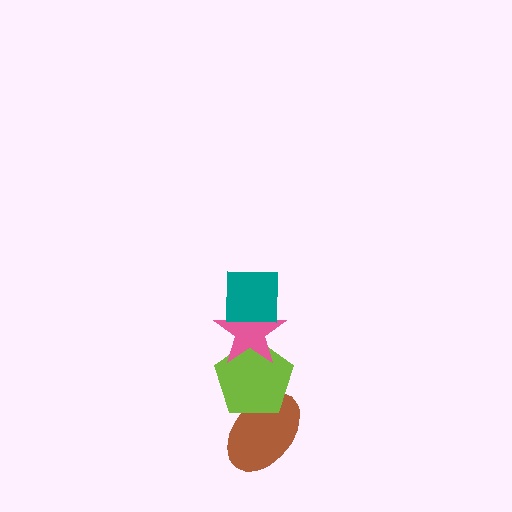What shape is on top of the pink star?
The teal square is on top of the pink star.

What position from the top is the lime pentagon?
The lime pentagon is 3rd from the top.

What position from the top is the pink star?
The pink star is 2nd from the top.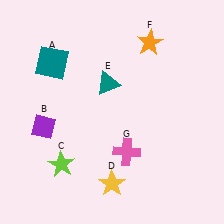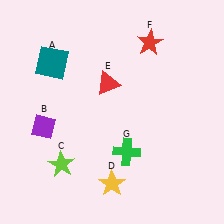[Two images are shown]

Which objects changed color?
E changed from teal to red. F changed from orange to red. G changed from pink to green.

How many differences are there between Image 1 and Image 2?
There are 3 differences between the two images.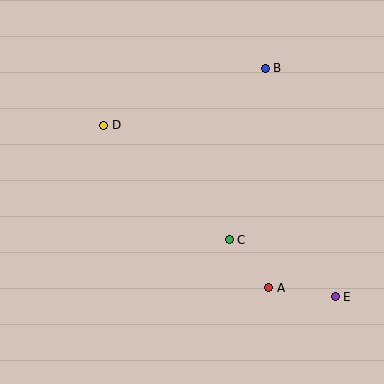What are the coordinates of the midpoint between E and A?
The midpoint between E and A is at (302, 292).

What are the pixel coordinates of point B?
Point B is at (265, 68).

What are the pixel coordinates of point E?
Point E is at (335, 297).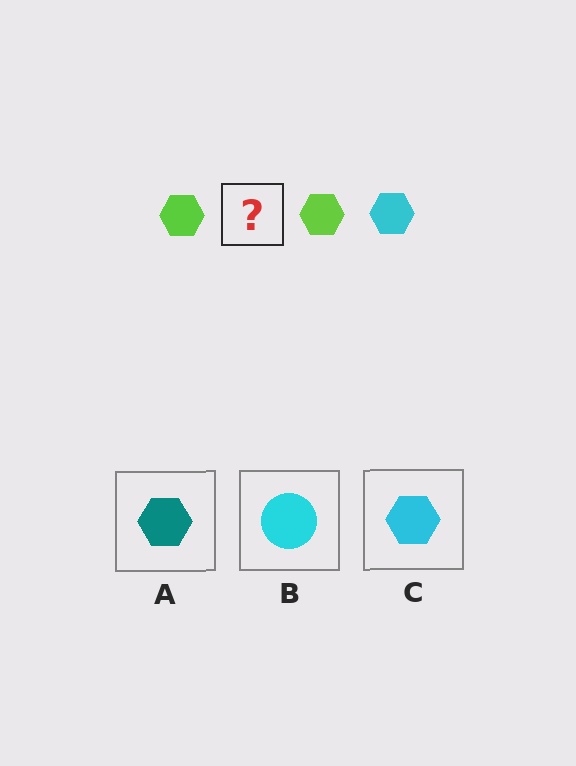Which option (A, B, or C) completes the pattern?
C.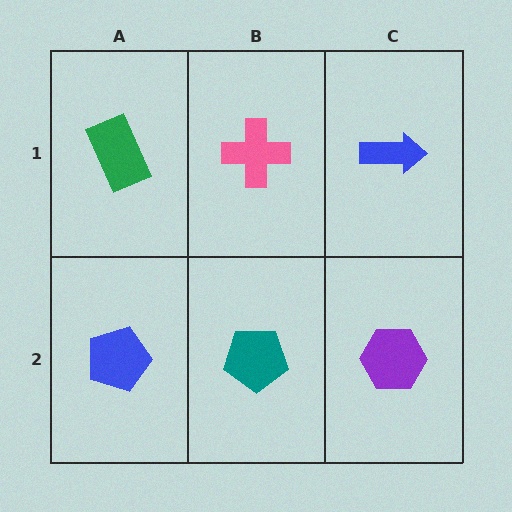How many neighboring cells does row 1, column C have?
2.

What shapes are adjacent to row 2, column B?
A pink cross (row 1, column B), a blue pentagon (row 2, column A), a purple hexagon (row 2, column C).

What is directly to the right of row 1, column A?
A pink cross.